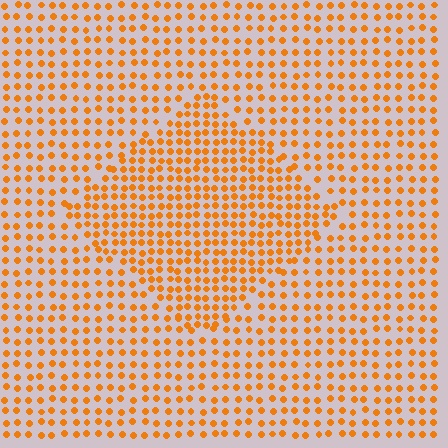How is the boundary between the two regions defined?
The boundary is defined by a change in element density (approximately 1.6x ratio). All elements are the same color, size, and shape.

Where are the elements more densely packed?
The elements are more densely packed inside the diamond boundary.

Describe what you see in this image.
The image contains small orange elements arranged at two different densities. A diamond-shaped region is visible where the elements are more densely packed than the surrounding area.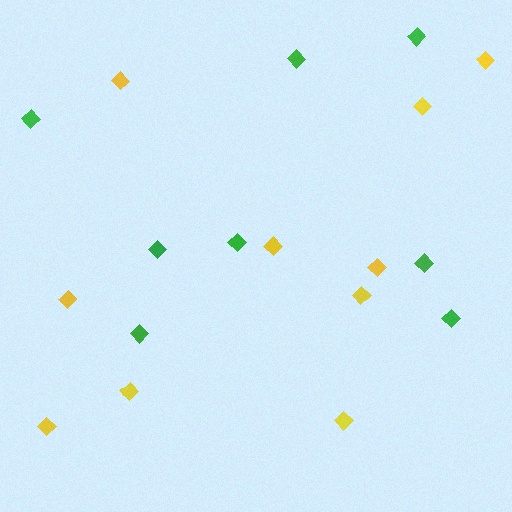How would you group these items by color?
There are 2 groups: one group of green diamonds (8) and one group of yellow diamonds (10).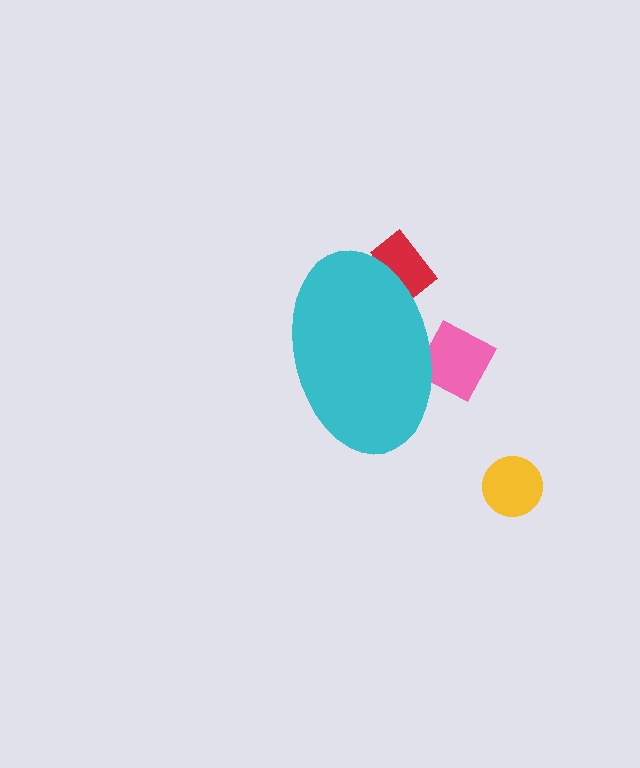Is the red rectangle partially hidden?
Yes, the red rectangle is partially hidden behind the cyan ellipse.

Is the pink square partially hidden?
Yes, the pink square is partially hidden behind the cyan ellipse.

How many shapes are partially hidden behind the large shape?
2 shapes are partially hidden.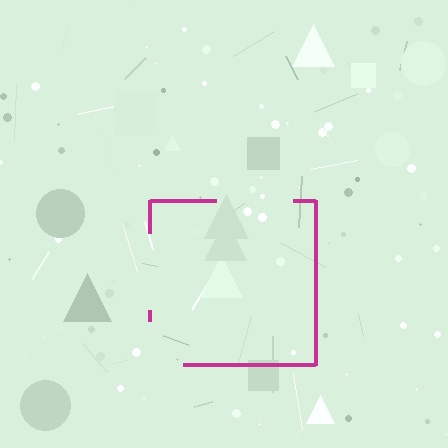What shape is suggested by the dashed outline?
The dashed outline suggests a square.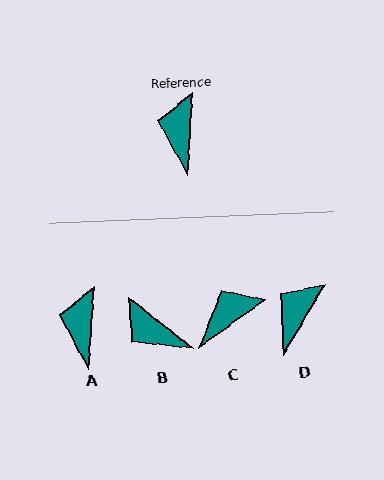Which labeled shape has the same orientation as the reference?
A.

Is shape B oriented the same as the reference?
No, it is off by about 55 degrees.